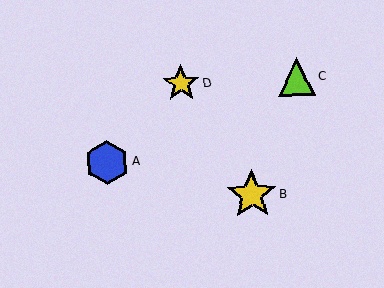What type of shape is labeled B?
Shape B is a yellow star.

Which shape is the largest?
The yellow star (labeled B) is the largest.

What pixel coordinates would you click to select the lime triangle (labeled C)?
Click at (296, 77) to select the lime triangle C.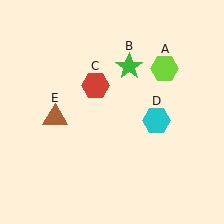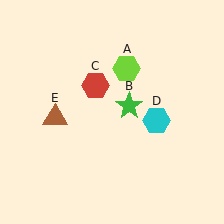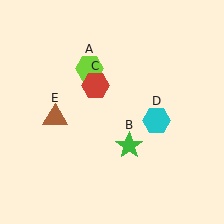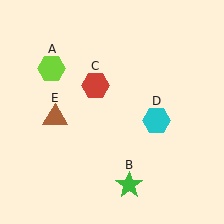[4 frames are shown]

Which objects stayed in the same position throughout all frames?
Red hexagon (object C) and cyan hexagon (object D) and brown triangle (object E) remained stationary.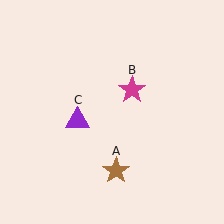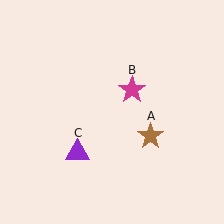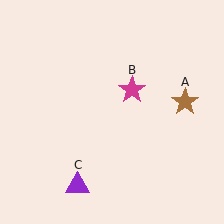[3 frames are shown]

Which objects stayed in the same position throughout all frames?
Magenta star (object B) remained stationary.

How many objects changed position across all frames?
2 objects changed position: brown star (object A), purple triangle (object C).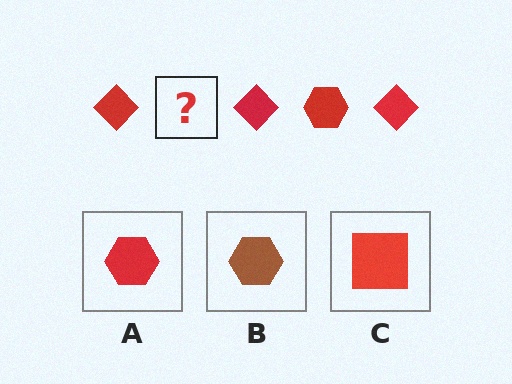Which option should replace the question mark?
Option A.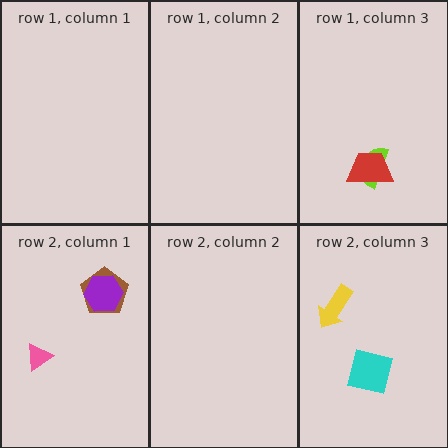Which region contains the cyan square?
The row 2, column 3 region.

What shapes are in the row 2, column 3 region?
The cyan square, the yellow arrow.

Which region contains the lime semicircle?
The row 1, column 3 region.